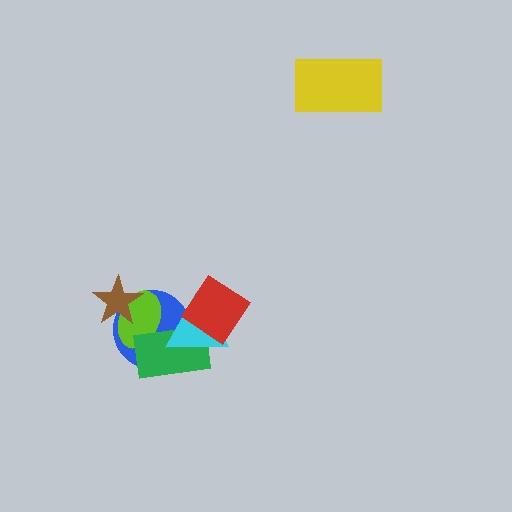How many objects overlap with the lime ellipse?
4 objects overlap with the lime ellipse.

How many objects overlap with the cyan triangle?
4 objects overlap with the cyan triangle.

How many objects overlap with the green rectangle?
4 objects overlap with the green rectangle.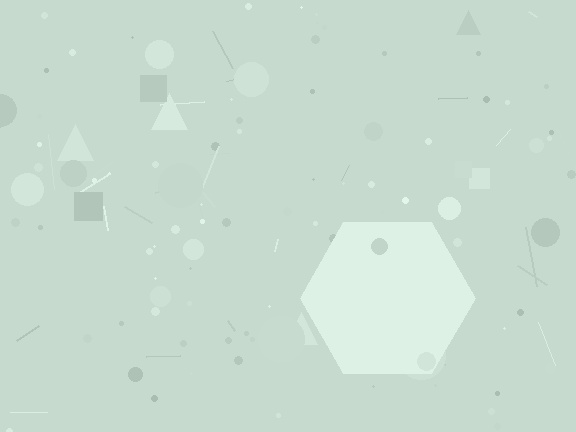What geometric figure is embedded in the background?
A hexagon is embedded in the background.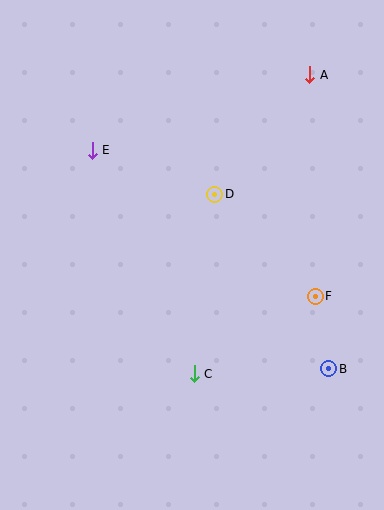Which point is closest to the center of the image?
Point D at (215, 194) is closest to the center.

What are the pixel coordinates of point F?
Point F is at (315, 296).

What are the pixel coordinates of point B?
Point B is at (329, 369).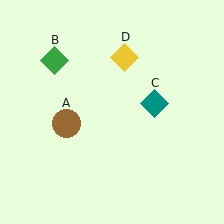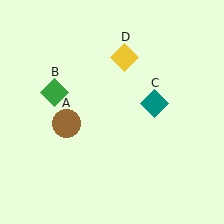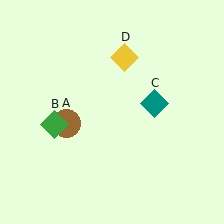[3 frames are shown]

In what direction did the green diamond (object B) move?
The green diamond (object B) moved down.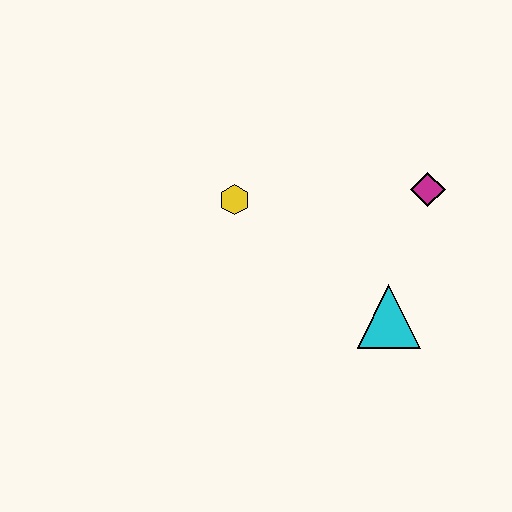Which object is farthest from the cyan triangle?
The yellow hexagon is farthest from the cyan triangle.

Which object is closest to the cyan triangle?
The magenta diamond is closest to the cyan triangle.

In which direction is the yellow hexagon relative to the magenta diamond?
The yellow hexagon is to the left of the magenta diamond.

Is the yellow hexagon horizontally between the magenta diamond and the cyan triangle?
No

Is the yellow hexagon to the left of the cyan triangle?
Yes